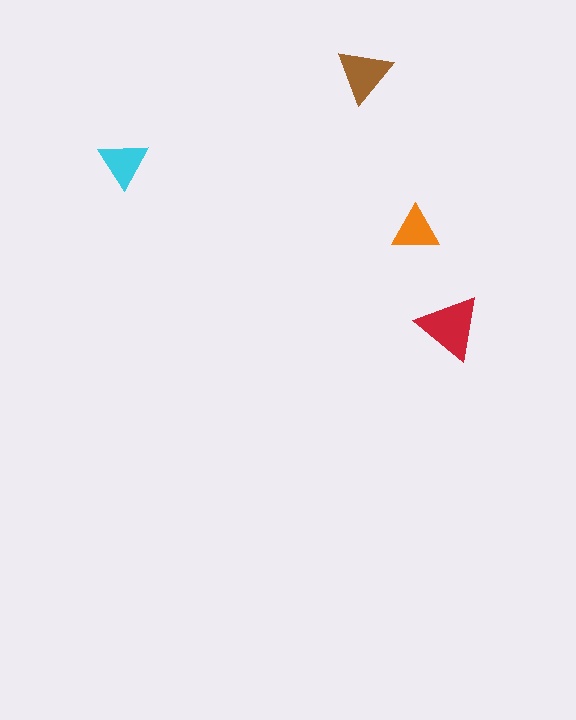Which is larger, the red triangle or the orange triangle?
The red one.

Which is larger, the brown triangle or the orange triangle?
The brown one.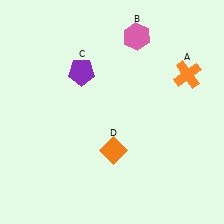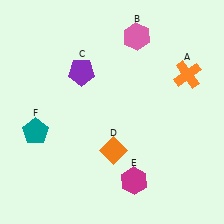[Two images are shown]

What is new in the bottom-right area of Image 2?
A magenta hexagon (E) was added in the bottom-right area of Image 2.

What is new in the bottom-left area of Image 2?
A teal pentagon (F) was added in the bottom-left area of Image 2.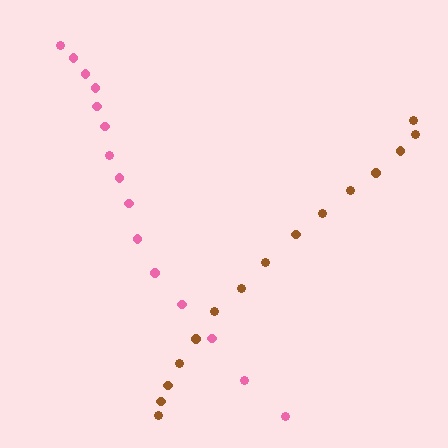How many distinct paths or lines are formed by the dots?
There are 2 distinct paths.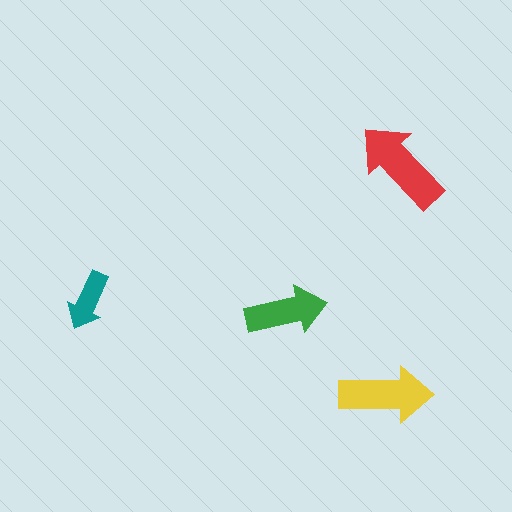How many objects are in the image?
There are 4 objects in the image.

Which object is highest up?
The red arrow is topmost.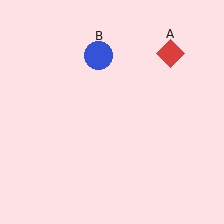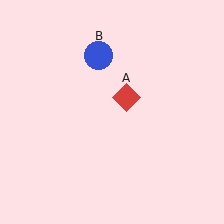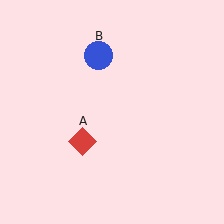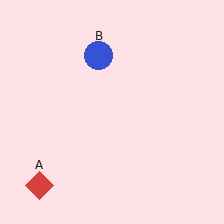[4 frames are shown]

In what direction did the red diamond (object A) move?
The red diamond (object A) moved down and to the left.